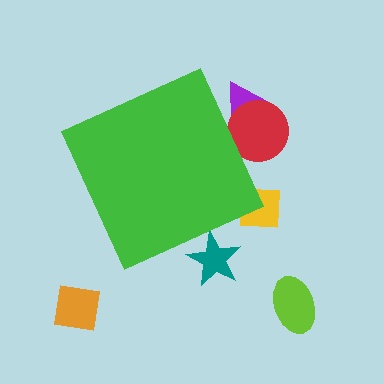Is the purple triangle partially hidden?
Yes, the purple triangle is partially hidden behind the green diamond.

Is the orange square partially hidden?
No, the orange square is fully visible.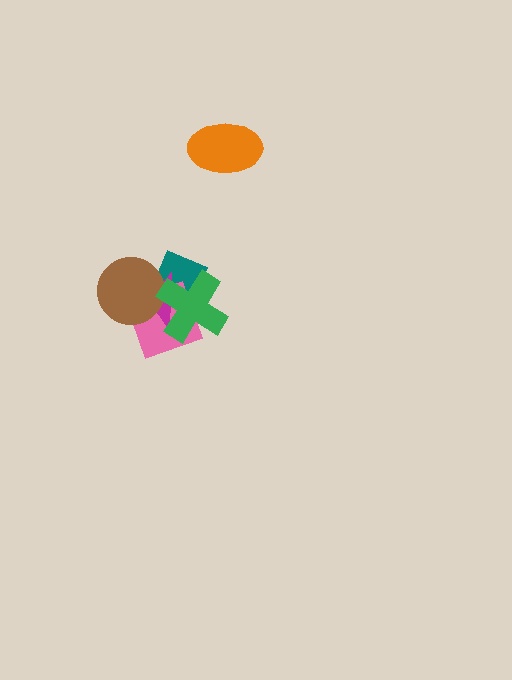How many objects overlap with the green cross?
3 objects overlap with the green cross.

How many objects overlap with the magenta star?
4 objects overlap with the magenta star.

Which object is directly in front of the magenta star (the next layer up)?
The brown circle is directly in front of the magenta star.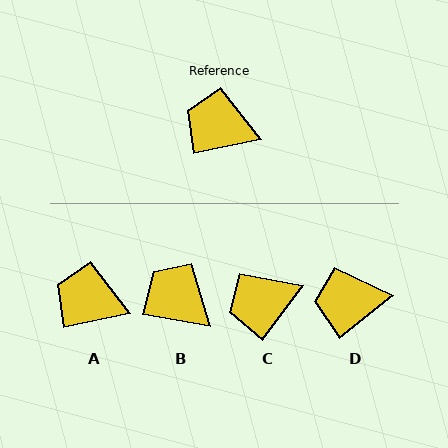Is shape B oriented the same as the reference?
No, it is off by about 22 degrees.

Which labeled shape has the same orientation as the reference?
A.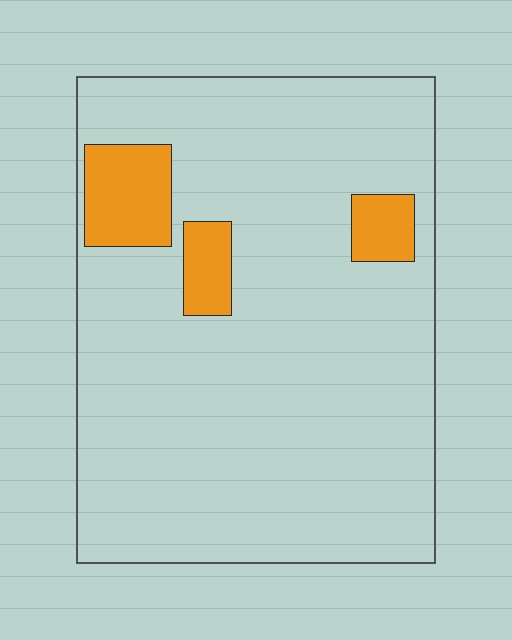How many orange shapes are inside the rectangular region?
3.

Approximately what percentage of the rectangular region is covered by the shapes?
Approximately 10%.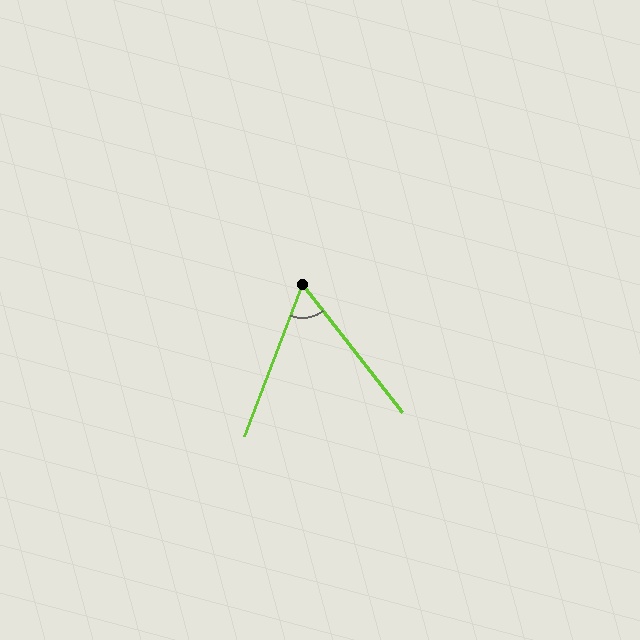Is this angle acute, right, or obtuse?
It is acute.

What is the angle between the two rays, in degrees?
Approximately 59 degrees.